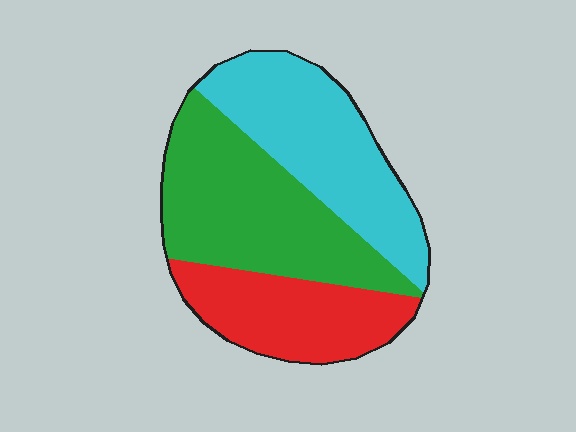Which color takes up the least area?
Red, at roughly 25%.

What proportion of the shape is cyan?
Cyan covers around 35% of the shape.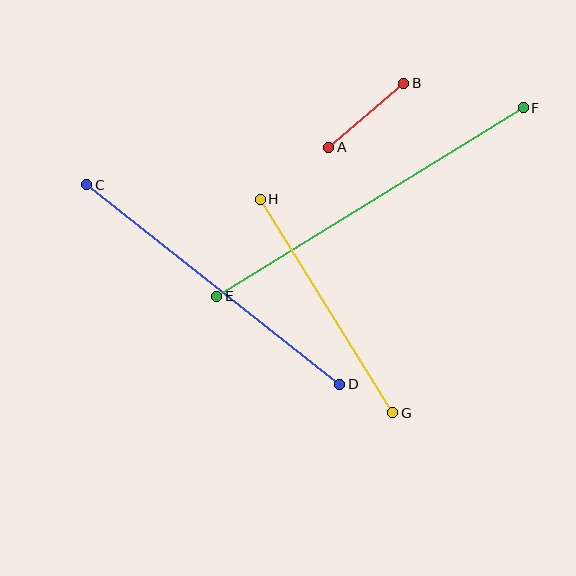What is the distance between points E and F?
The distance is approximately 360 pixels.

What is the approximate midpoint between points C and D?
The midpoint is at approximately (213, 285) pixels.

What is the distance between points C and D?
The distance is approximately 322 pixels.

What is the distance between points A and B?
The distance is approximately 99 pixels.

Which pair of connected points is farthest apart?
Points E and F are farthest apart.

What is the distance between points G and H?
The distance is approximately 251 pixels.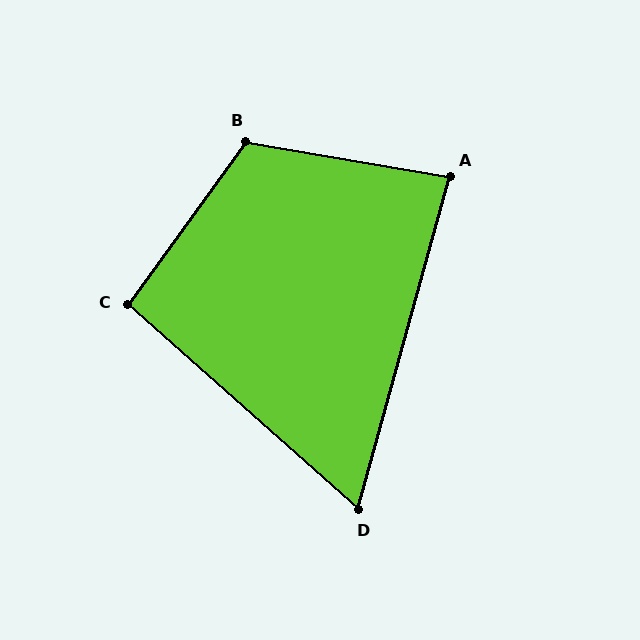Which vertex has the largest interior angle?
B, at approximately 116 degrees.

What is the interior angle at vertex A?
Approximately 84 degrees (acute).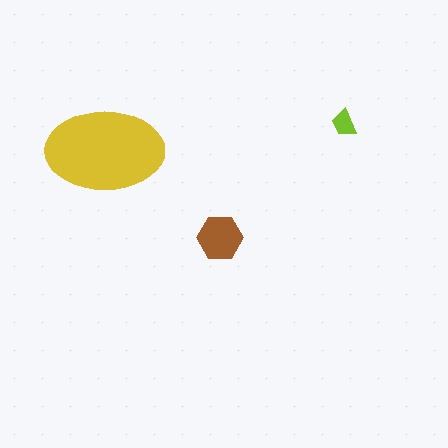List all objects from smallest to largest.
The lime trapezoid, the brown hexagon, the yellow ellipse.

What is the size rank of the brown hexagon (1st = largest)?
2nd.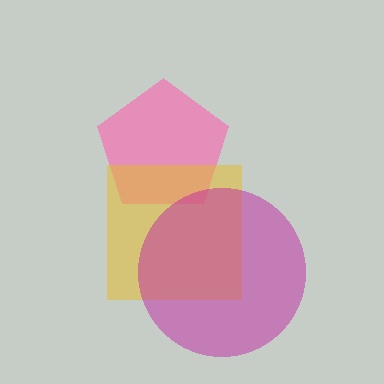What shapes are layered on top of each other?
The layered shapes are: a pink pentagon, a yellow square, a magenta circle.